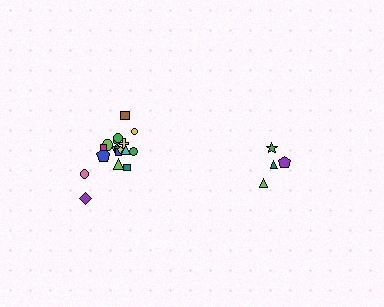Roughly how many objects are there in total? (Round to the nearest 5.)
Roughly 20 objects in total.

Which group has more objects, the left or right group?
The left group.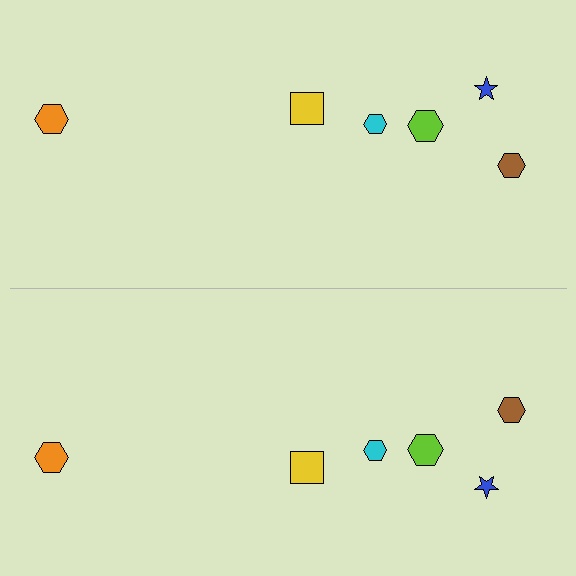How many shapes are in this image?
There are 12 shapes in this image.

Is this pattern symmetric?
Yes, this pattern has bilateral (reflection) symmetry.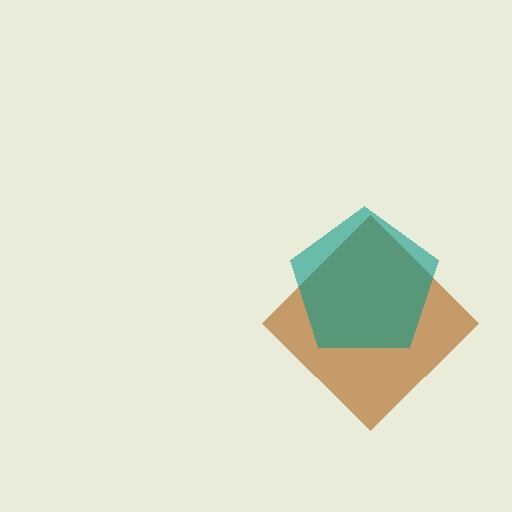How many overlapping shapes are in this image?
There are 2 overlapping shapes in the image.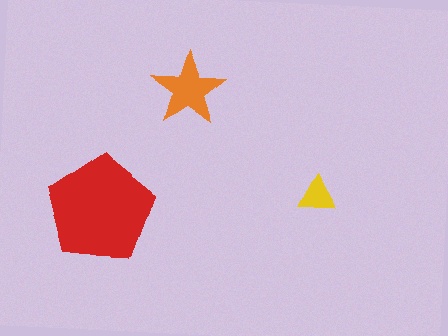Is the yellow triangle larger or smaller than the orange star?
Smaller.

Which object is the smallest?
The yellow triangle.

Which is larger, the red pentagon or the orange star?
The red pentagon.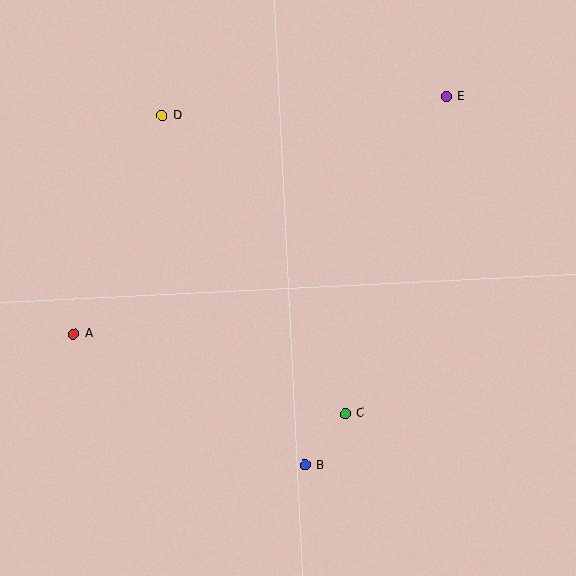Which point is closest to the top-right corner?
Point E is closest to the top-right corner.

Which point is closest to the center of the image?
Point C at (346, 414) is closest to the center.